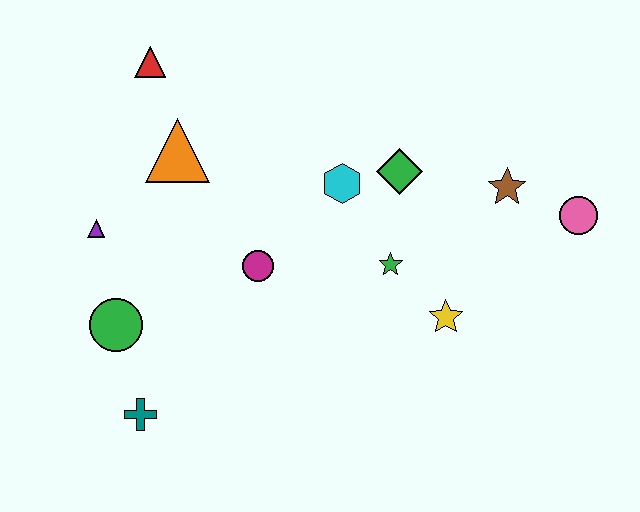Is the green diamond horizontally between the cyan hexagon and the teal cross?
No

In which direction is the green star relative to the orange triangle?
The green star is to the right of the orange triangle.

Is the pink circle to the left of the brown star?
No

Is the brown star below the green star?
No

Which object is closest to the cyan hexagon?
The green diamond is closest to the cyan hexagon.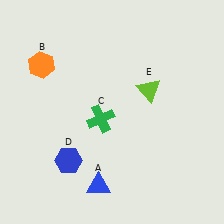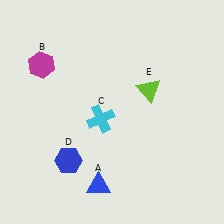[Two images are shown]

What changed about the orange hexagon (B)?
In Image 1, B is orange. In Image 2, it changed to magenta.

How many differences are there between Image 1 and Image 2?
There are 2 differences between the two images.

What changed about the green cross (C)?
In Image 1, C is green. In Image 2, it changed to cyan.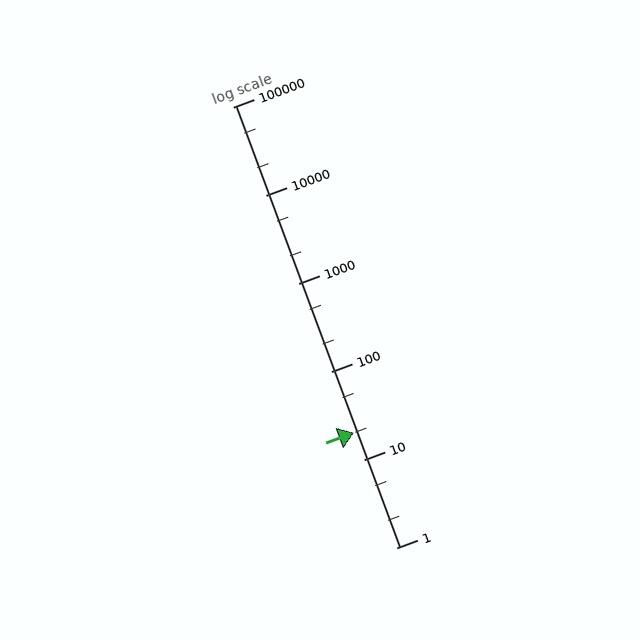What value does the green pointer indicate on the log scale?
The pointer indicates approximately 20.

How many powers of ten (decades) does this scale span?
The scale spans 5 decades, from 1 to 100000.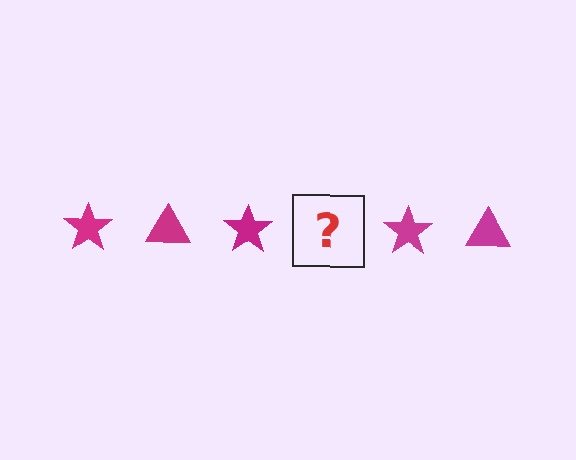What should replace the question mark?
The question mark should be replaced with a magenta triangle.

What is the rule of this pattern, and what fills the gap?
The rule is that the pattern cycles through star, triangle shapes in magenta. The gap should be filled with a magenta triangle.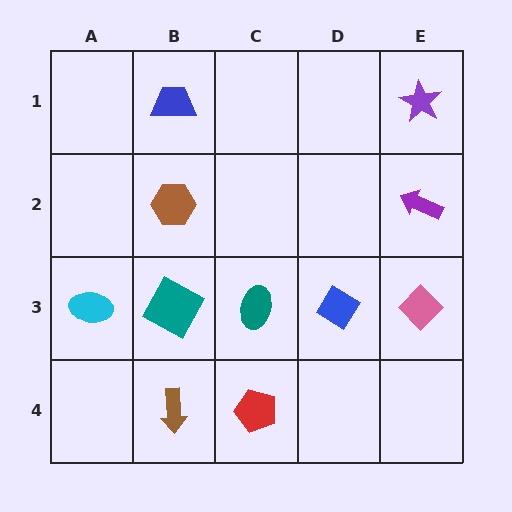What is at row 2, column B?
A brown hexagon.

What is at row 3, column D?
A blue diamond.